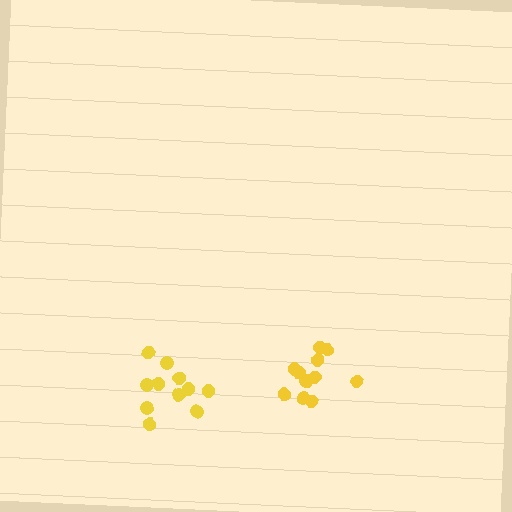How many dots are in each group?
Group 1: 11 dots, Group 2: 11 dots (22 total).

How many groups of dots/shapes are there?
There are 2 groups.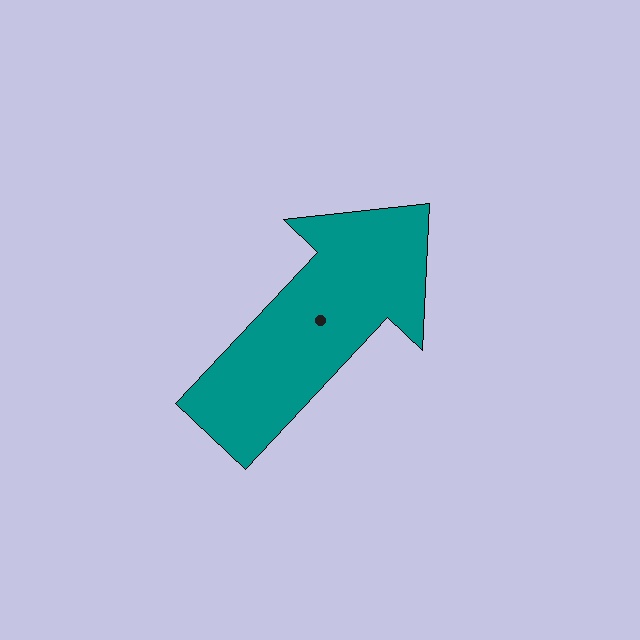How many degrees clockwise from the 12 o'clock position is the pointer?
Approximately 43 degrees.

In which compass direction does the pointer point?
Northeast.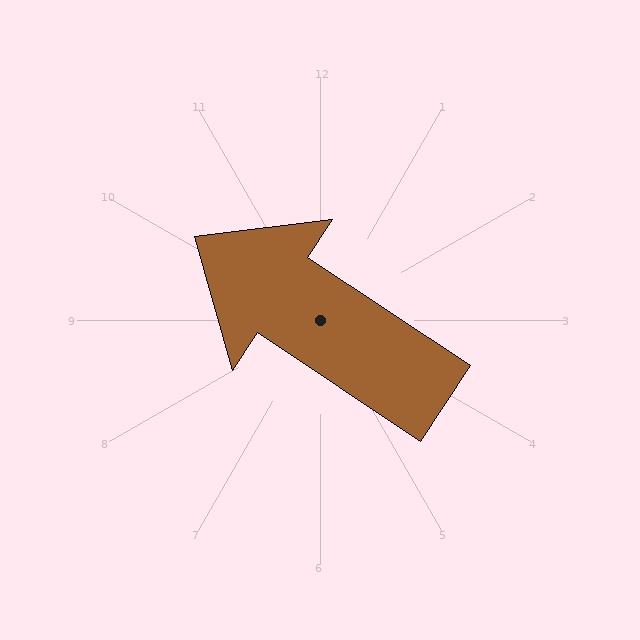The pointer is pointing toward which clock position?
Roughly 10 o'clock.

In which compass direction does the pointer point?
Northwest.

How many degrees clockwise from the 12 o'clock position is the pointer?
Approximately 304 degrees.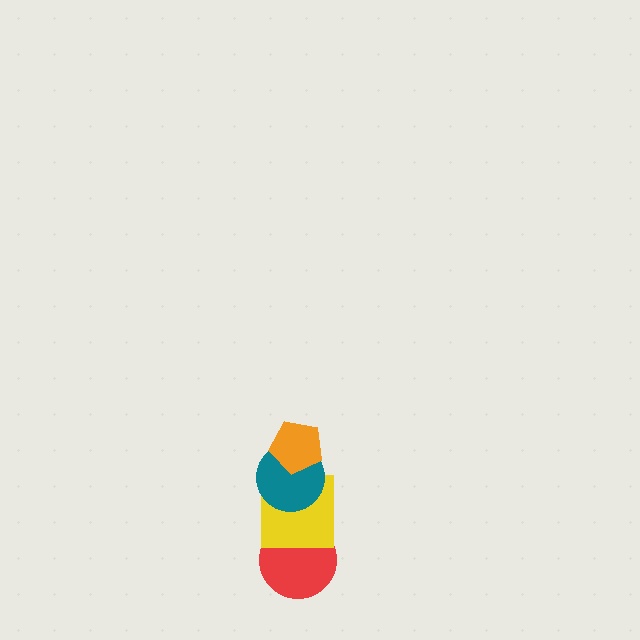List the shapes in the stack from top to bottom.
From top to bottom: the orange pentagon, the teal circle, the yellow square, the red circle.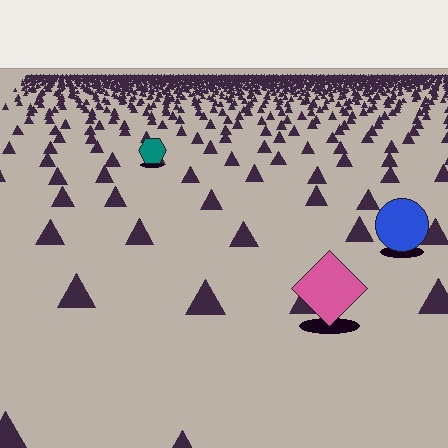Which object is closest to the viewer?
The pink diamond is closest. The texture marks near it are larger and more spread out.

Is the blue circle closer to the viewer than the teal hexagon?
Yes. The blue circle is closer — you can tell from the texture gradient: the ground texture is coarser near it.